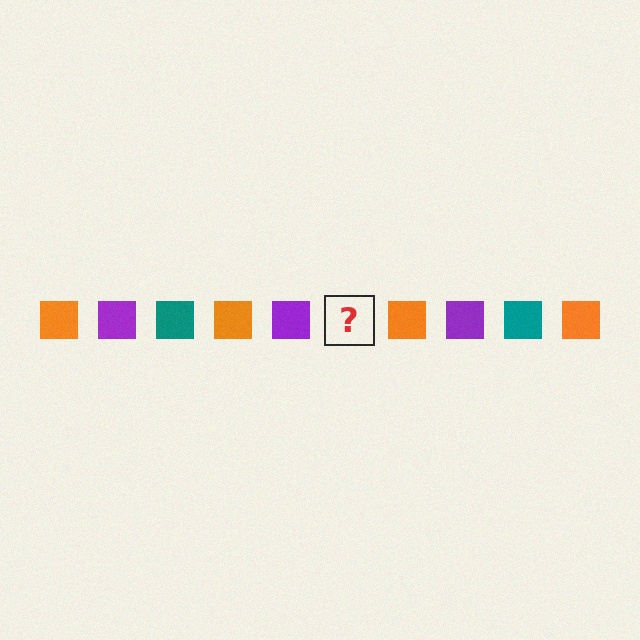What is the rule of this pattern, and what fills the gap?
The rule is that the pattern cycles through orange, purple, teal squares. The gap should be filled with a teal square.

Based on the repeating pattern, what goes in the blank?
The blank should be a teal square.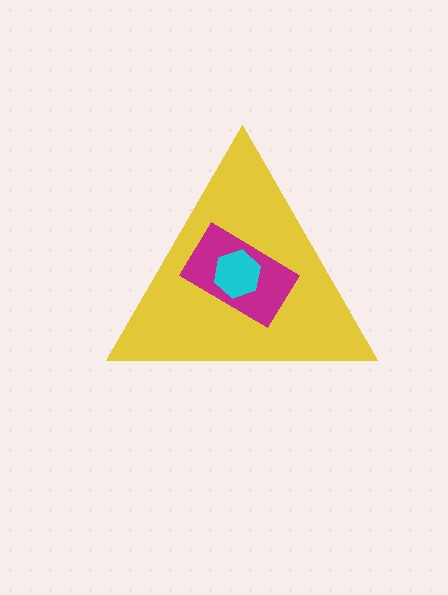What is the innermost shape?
The cyan hexagon.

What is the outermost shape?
The yellow triangle.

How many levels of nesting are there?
3.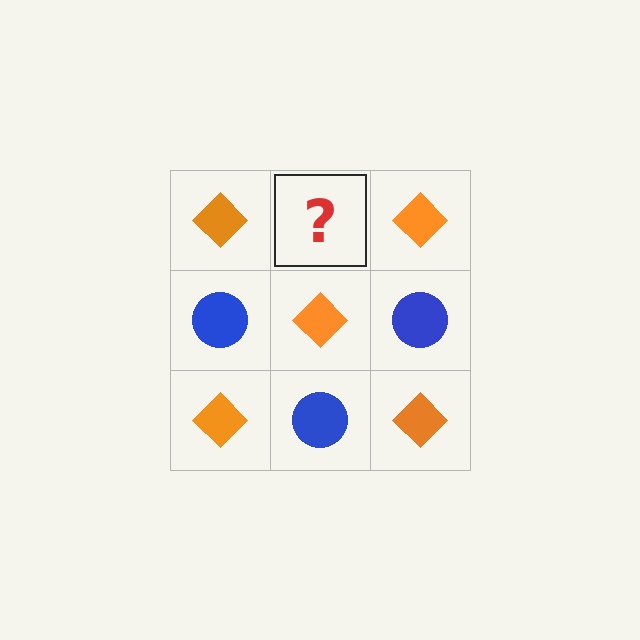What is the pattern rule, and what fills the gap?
The rule is that it alternates orange diamond and blue circle in a checkerboard pattern. The gap should be filled with a blue circle.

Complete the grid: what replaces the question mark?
The question mark should be replaced with a blue circle.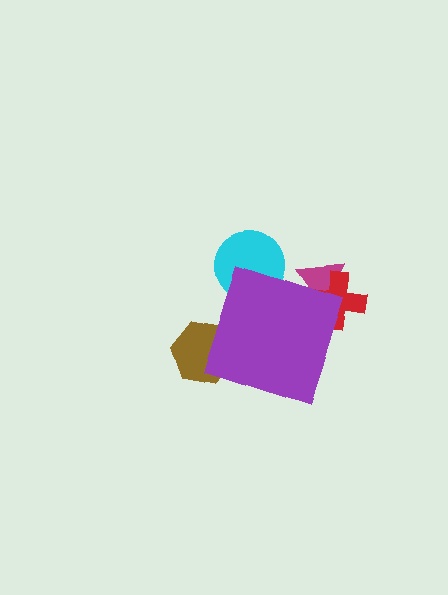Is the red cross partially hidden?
Yes, the red cross is partially hidden behind the purple diamond.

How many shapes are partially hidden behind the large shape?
4 shapes are partially hidden.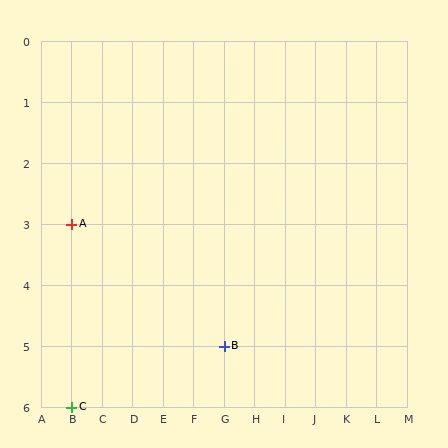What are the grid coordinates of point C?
Point C is at grid coordinates (B, 6).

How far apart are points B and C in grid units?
Points B and C are 5 columns and 1 row apart (about 5.1 grid units diagonally).